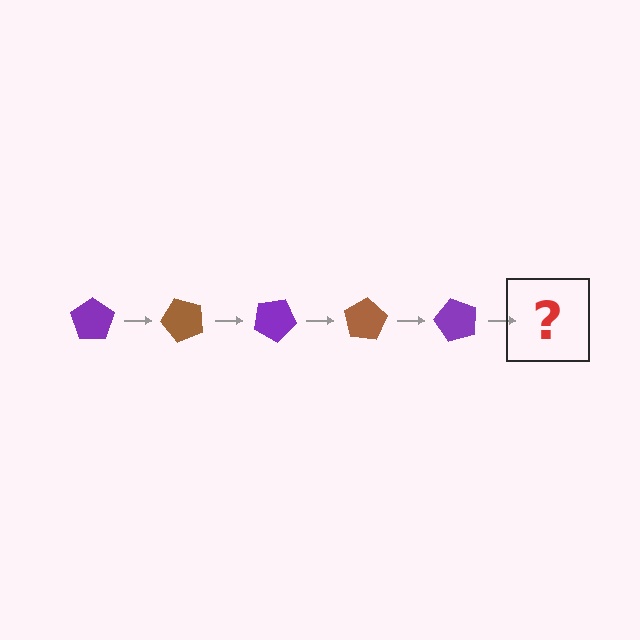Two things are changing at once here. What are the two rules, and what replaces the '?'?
The two rules are that it rotates 50 degrees each step and the color cycles through purple and brown. The '?' should be a brown pentagon, rotated 250 degrees from the start.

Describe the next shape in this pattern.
It should be a brown pentagon, rotated 250 degrees from the start.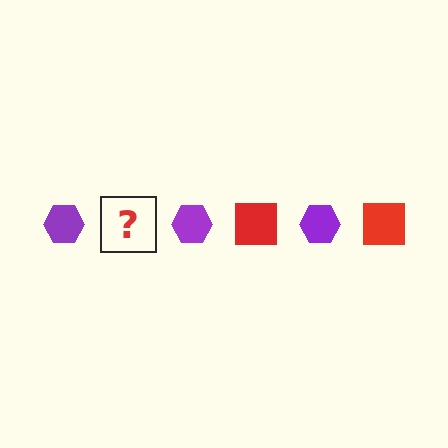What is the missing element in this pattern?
The missing element is a red square.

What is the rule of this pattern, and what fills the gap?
The rule is that the pattern alternates between purple hexagon and red square. The gap should be filled with a red square.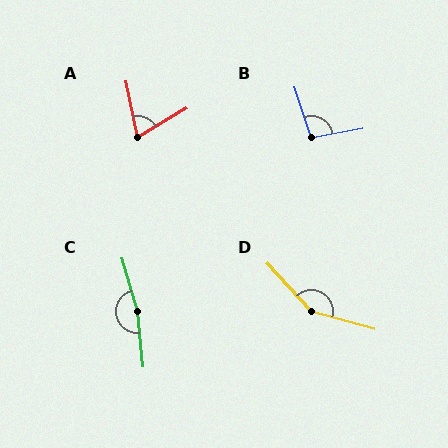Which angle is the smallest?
A, at approximately 71 degrees.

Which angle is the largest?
C, at approximately 170 degrees.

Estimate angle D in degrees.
Approximately 148 degrees.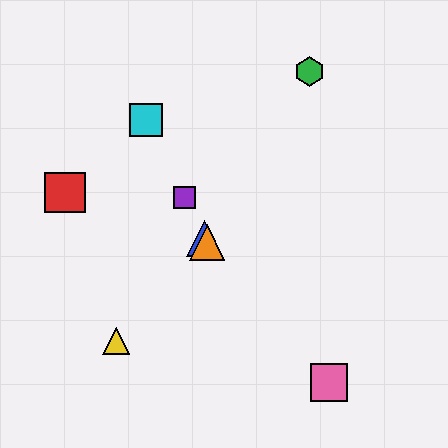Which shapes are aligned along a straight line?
The blue triangle, the purple square, the orange triangle, the cyan square are aligned along a straight line.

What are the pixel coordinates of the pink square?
The pink square is at (329, 383).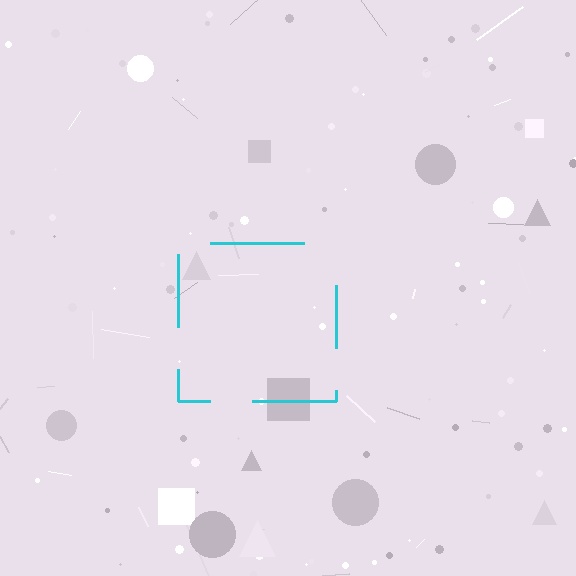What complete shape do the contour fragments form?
The contour fragments form a square.